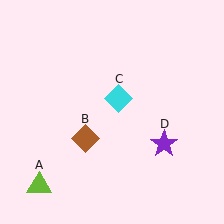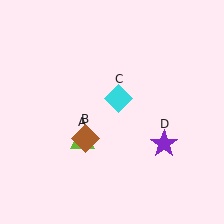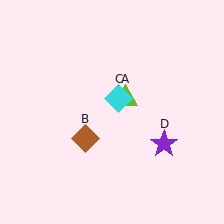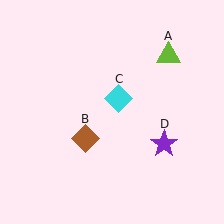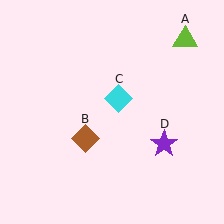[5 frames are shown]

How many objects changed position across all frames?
1 object changed position: lime triangle (object A).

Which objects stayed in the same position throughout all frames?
Brown diamond (object B) and cyan diamond (object C) and purple star (object D) remained stationary.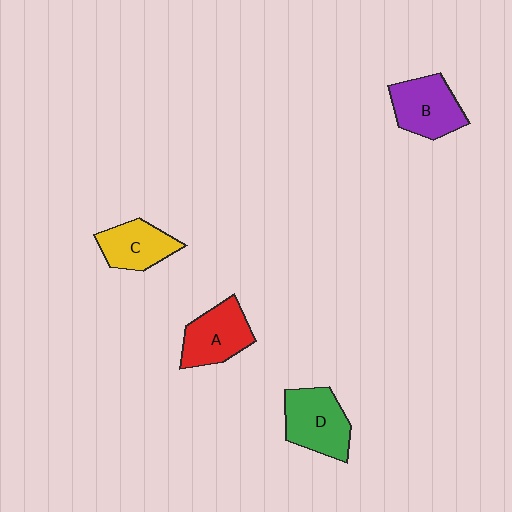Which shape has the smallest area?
Shape C (yellow).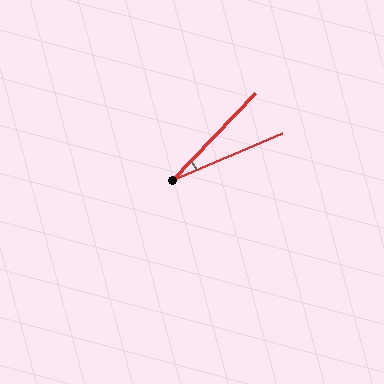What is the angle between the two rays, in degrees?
Approximately 23 degrees.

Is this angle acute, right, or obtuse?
It is acute.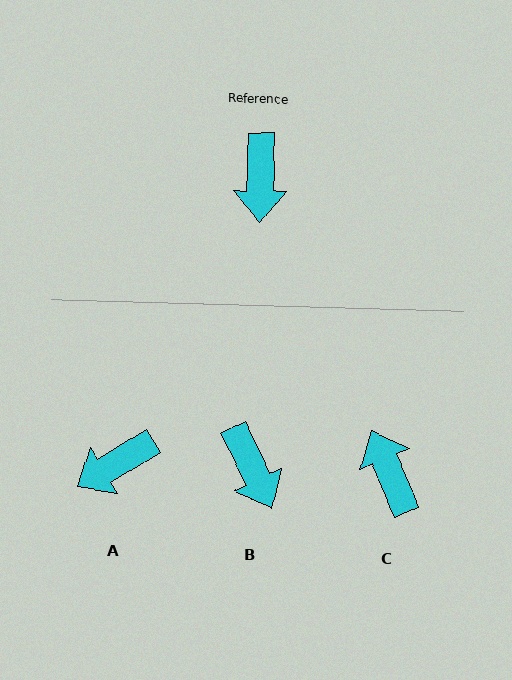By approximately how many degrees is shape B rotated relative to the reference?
Approximately 26 degrees counter-clockwise.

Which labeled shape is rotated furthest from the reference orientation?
C, about 156 degrees away.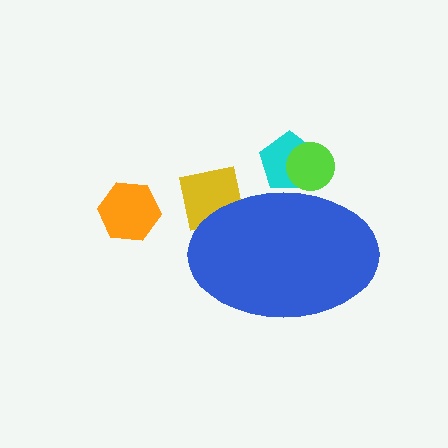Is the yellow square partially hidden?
Yes, the yellow square is partially hidden behind the blue ellipse.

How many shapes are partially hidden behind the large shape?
3 shapes are partially hidden.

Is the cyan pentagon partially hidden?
Yes, the cyan pentagon is partially hidden behind the blue ellipse.